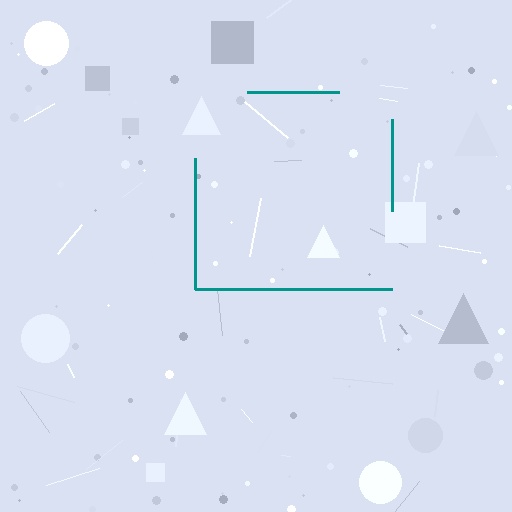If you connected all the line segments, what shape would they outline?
They would outline a square.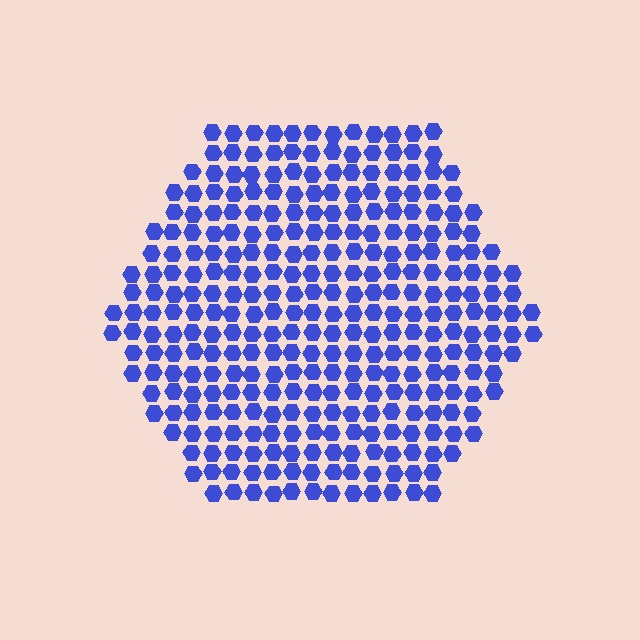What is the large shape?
The large shape is a hexagon.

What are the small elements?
The small elements are hexagons.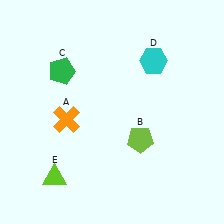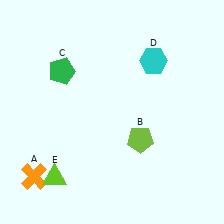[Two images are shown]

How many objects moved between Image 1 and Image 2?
1 object moved between the two images.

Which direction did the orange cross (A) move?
The orange cross (A) moved down.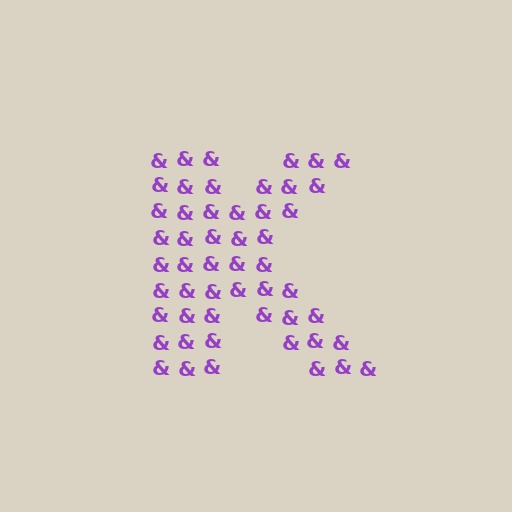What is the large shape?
The large shape is the letter K.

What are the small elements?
The small elements are ampersands.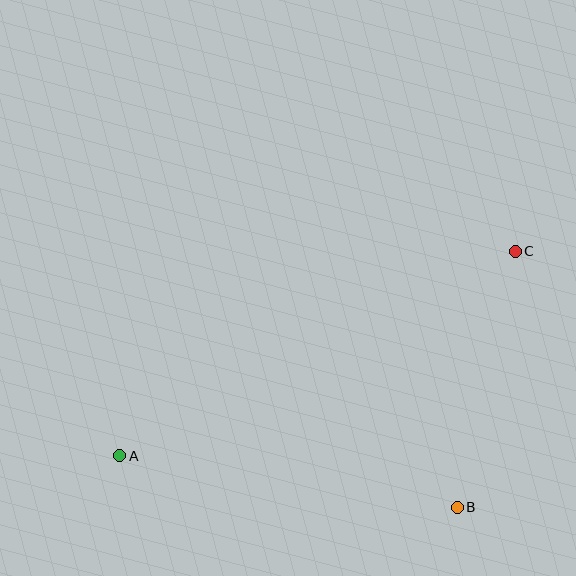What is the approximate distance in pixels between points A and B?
The distance between A and B is approximately 342 pixels.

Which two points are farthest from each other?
Points A and C are farthest from each other.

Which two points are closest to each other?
Points B and C are closest to each other.